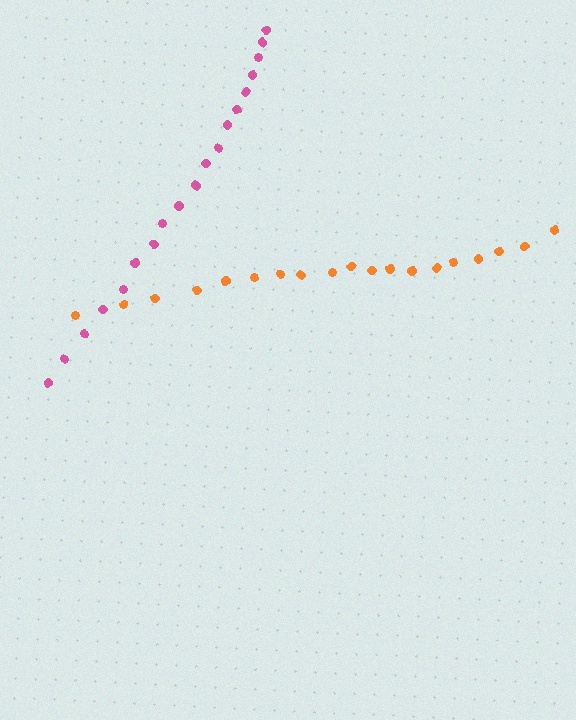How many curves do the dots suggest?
There are 2 distinct paths.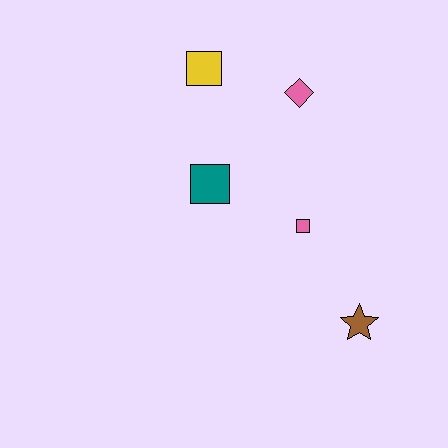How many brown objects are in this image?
There is 1 brown object.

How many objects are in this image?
There are 5 objects.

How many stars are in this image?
There is 1 star.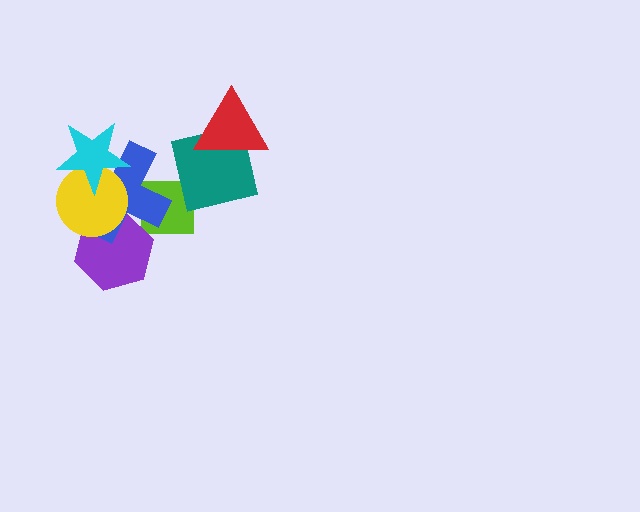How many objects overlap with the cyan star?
2 objects overlap with the cyan star.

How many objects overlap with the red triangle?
1 object overlaps with the red triangle.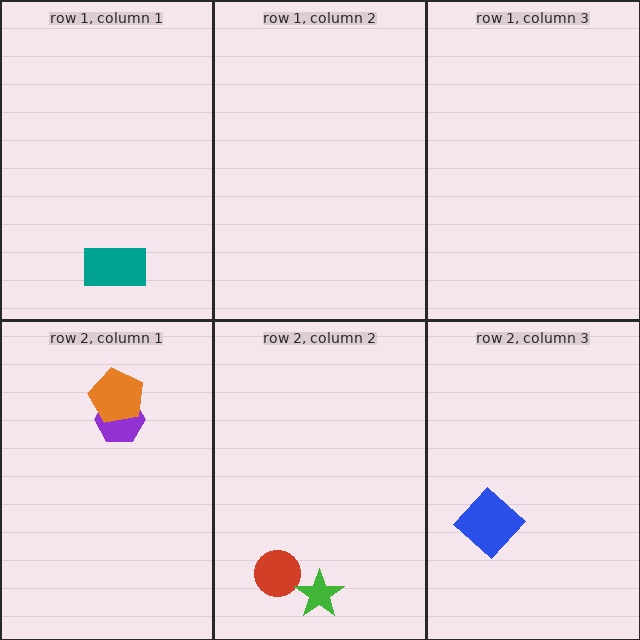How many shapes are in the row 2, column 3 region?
1.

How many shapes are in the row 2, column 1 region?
2.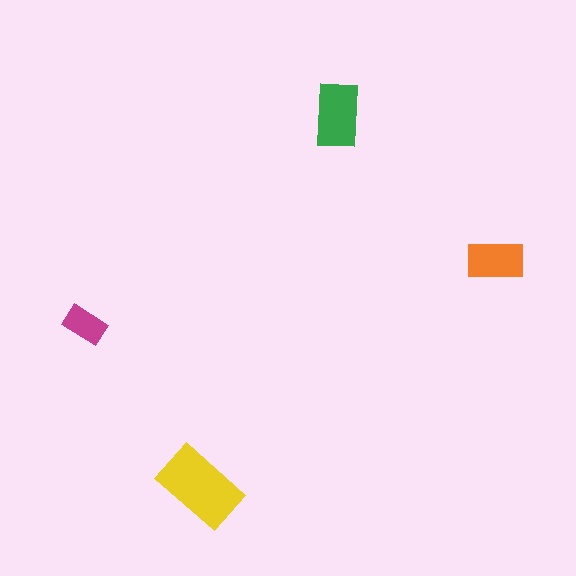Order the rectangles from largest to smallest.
the yellow one, the green one, the orange one, the magenta one.